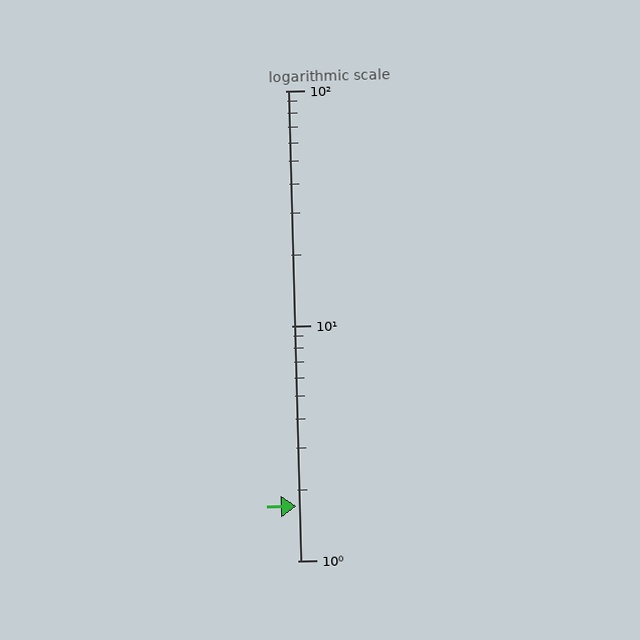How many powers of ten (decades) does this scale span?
The scale spans 2 decades, from 1 to 100.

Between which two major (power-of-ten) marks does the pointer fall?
The pointer is between 1 and 10.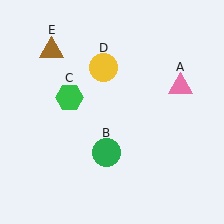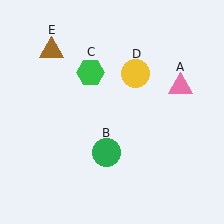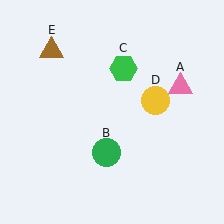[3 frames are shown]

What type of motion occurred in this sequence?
The green hexagon (object C), yellow circle (object D) rotated clockwise around the center of the scene.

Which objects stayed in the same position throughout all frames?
Pink triangle (object A) and green circle (object B) and brown triangle (object E) remained stationary.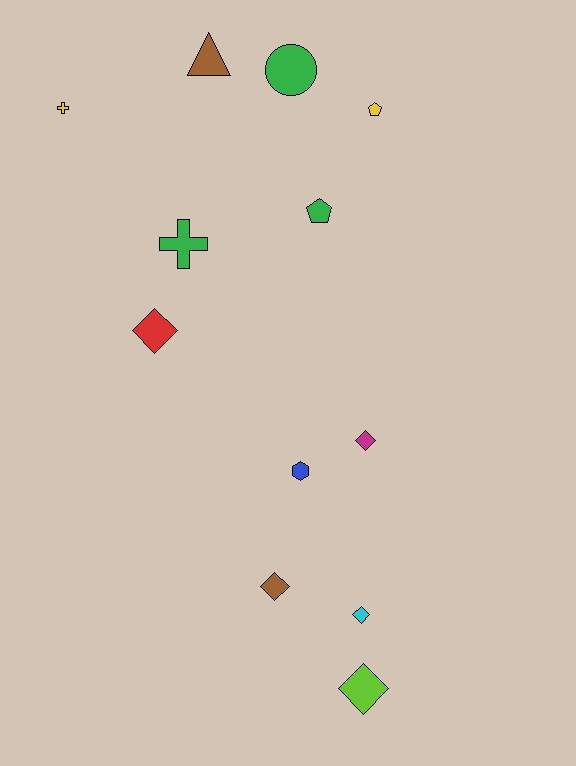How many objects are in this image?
There are 12 objects.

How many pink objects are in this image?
There are no pink objects.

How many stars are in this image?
There are no stars.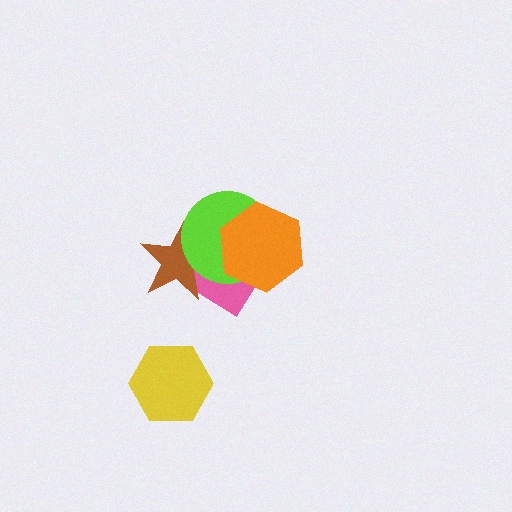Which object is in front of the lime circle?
The orange hexagon is in front of the lime circle.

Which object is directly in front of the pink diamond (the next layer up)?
The brown star is directly in front of the pink diamond.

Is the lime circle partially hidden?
Yes, it is partially covered by another shape.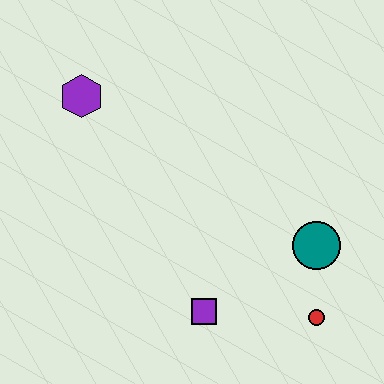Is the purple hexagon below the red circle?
No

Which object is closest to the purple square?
The red circle is closest to the purple square.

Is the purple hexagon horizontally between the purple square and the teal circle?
No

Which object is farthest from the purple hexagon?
The red circle is farthest from the purple hexagon.